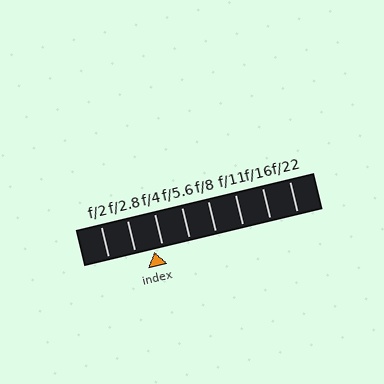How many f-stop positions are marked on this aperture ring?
There are 8 f-stop positions marked.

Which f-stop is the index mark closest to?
The index mark is closest to f/4.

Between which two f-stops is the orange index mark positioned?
The index mark is between f/2.8 and f/4.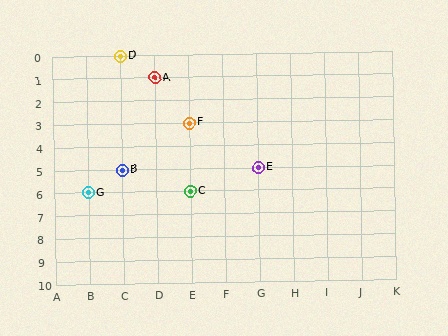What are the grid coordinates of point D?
Point D is at grid coordinates (C, 0).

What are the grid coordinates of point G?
Point G is at grid coordinates (B, 6).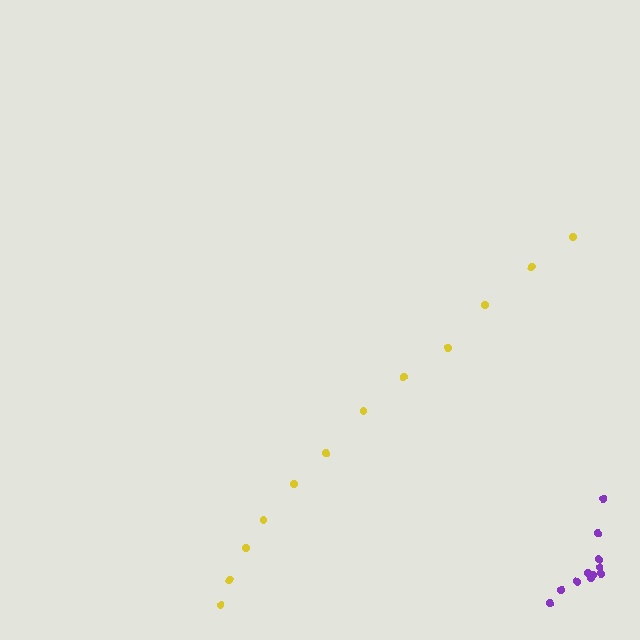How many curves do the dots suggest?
There are 2 distinct paths.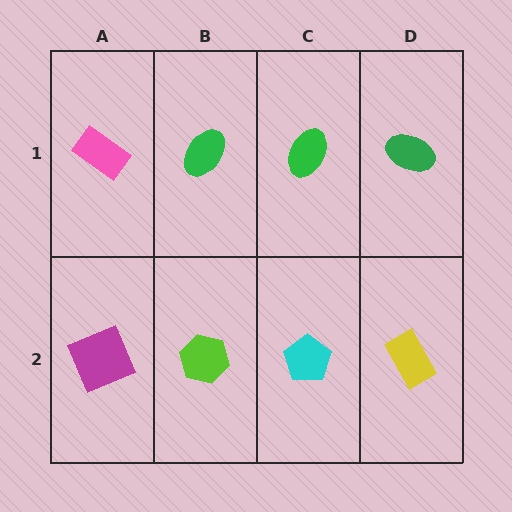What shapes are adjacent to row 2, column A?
A pink rectangle (row 1, column A), a lime hexagon (row 2, column B).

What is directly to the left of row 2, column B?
A magenta square.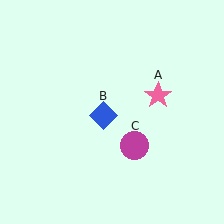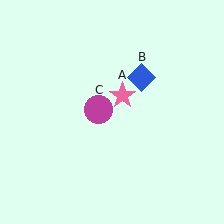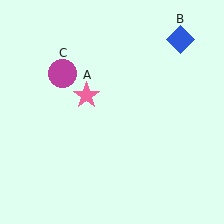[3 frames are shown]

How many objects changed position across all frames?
3 objects changed position: pink star (object A), blue diamond (object B), magenta circle (object C).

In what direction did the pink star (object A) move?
The pink star (object A) moved left.